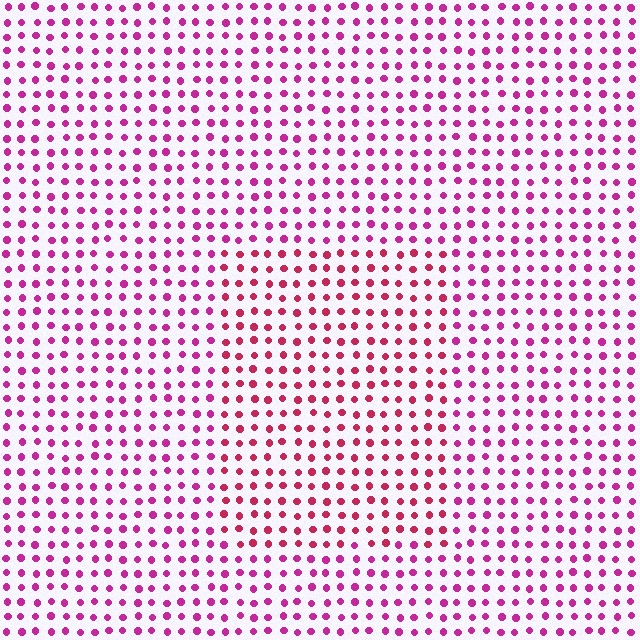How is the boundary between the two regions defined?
The boundary is defined purely by a slight shift in hue (about 25 degrees). Spacing, size, and orientation are identical on both sides.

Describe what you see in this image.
The image is filled with small magenta elements in a uniform arrangement. A rectangle-shaped region is visible where the elements are tinted to a slightly different hue, forming a subtle color boundary.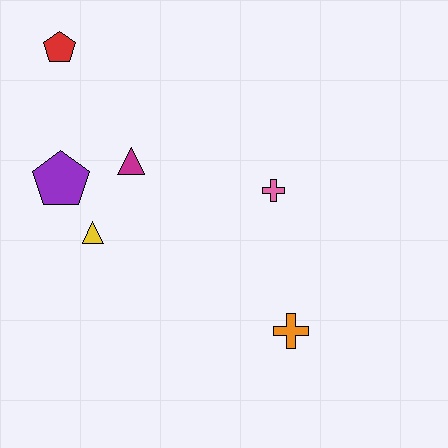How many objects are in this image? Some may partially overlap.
There are 6 objects.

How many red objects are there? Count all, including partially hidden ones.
There is 1 red object.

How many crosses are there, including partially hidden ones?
There are 2 crosses.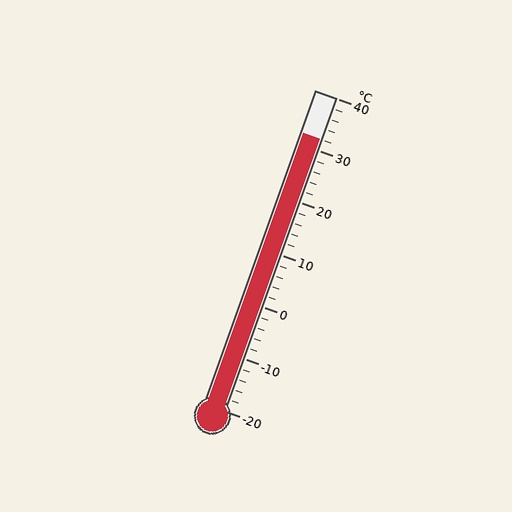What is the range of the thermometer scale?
The thermometer scale ranges from -20°C to 40°C.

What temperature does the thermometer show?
The thermometer shows approximately 32°C.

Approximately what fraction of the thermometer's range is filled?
The thermometer is filled to approximately 85% of its range.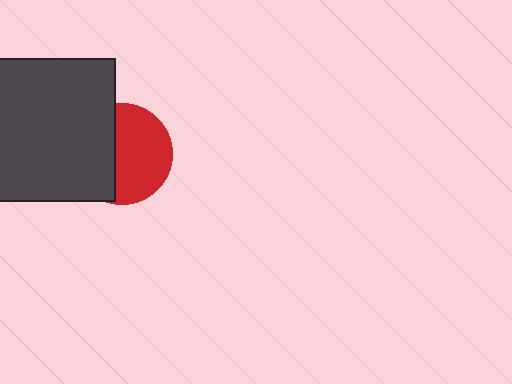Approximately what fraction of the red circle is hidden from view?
Roughly 42% of the red circle is hidden behind the dark gray square.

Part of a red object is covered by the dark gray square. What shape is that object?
It is a circle.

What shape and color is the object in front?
The object in front is a dark gray square.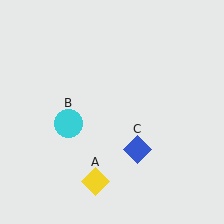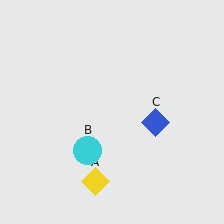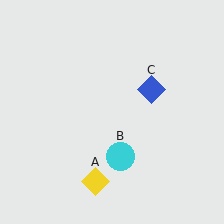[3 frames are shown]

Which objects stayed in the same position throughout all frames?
Yellow diamond (object A) remained stationary.